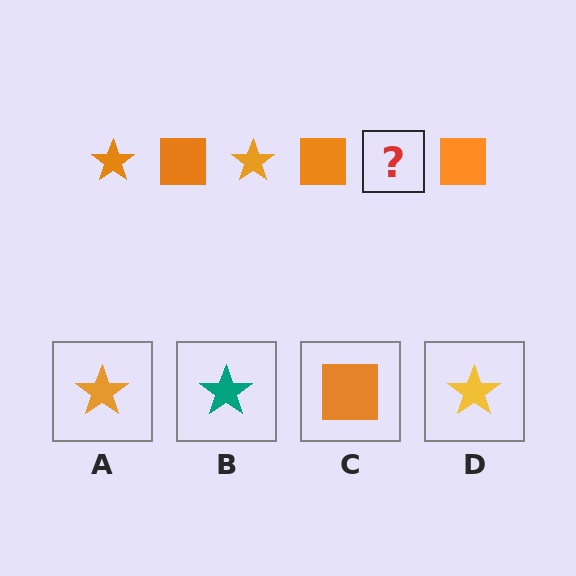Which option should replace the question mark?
Option A.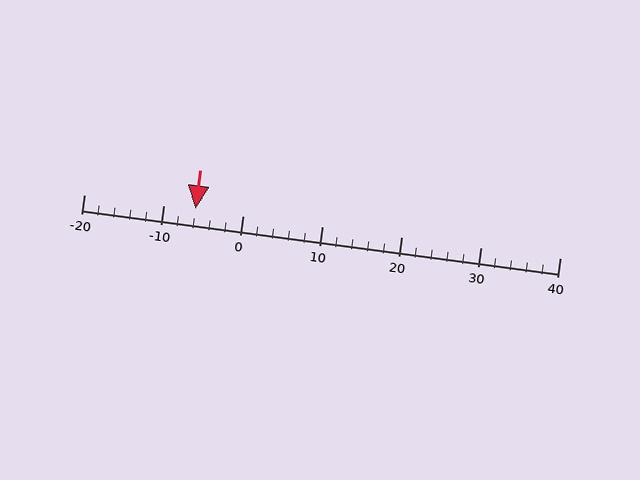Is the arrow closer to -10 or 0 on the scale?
The arrow is closer to -10.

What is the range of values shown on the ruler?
The ruler shows values from -20 to 40.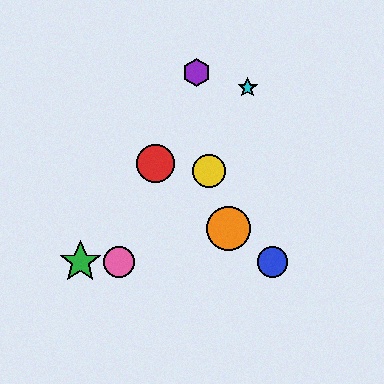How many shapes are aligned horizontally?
3 shapes (the blue circle, the green star, the pink circle) are aligned horizontally.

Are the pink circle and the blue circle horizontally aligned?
Yes, both are at y≈262.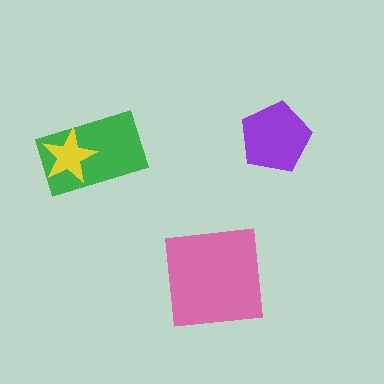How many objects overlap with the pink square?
0 objects overlap with the pink square.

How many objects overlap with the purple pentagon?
0 objects overlap with the purple pentagon.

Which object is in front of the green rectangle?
The yellow star is in front of the green rectangle.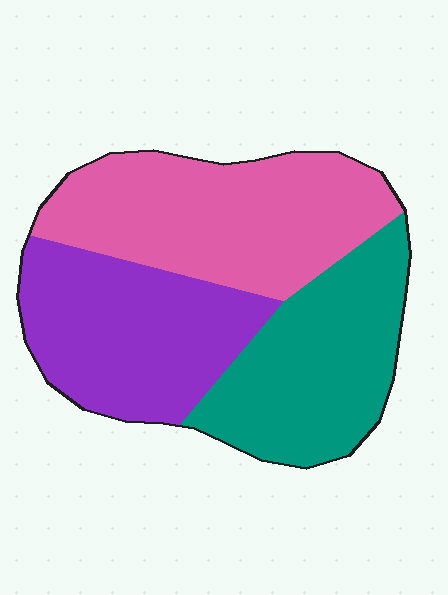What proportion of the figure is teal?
Teal takes up about one third (1/3) of the figure.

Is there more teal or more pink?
Pink.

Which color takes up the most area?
Pink, at roughly 40%.